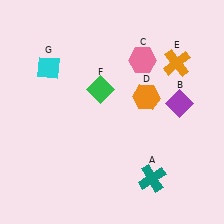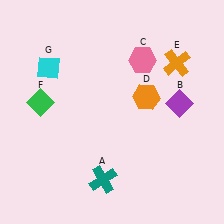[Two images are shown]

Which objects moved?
The objects that moved are: the teal cross (A), the green diamond (F).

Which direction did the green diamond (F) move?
The green diamond (F) moved left.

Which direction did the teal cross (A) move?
The teal cross (A) moved left.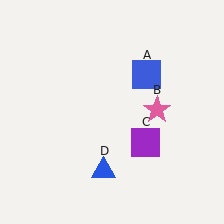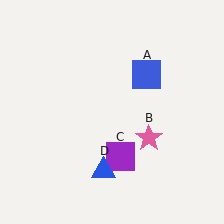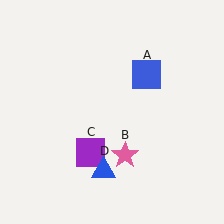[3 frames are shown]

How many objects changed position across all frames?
2 objects changed position: pink star (object B), purple square (object C).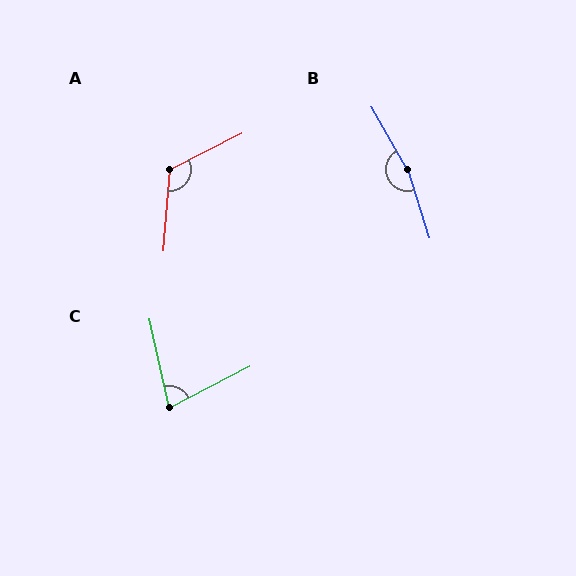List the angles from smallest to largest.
C (75°), A (121°), B (168°).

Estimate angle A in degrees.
Approximately 121 degrees.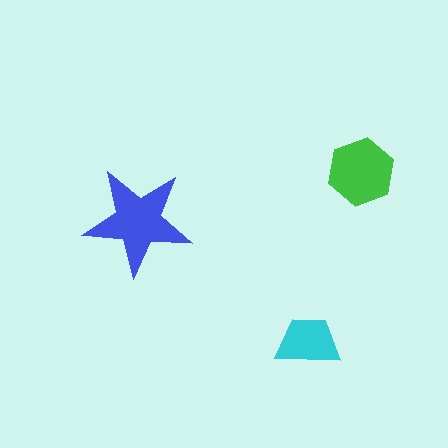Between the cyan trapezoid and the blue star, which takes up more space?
The blue star.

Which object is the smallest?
The cyan trapezoid.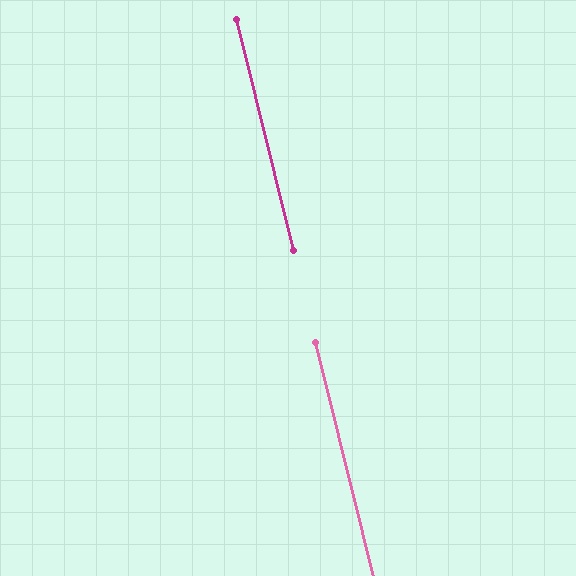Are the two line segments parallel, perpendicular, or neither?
Parallel — their directions differ by only 0.0°.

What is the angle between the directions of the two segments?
Approximately 0 degrees.